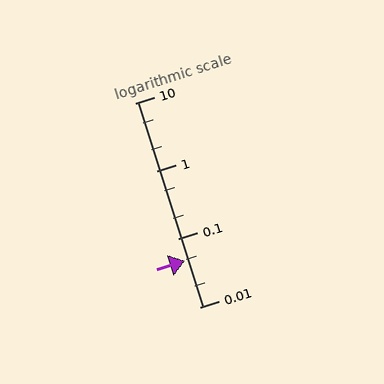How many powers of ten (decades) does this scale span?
The scale spans 3 decades, from 0.01 to 10.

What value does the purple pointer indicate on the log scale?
The pointer indicates approximately 0.048.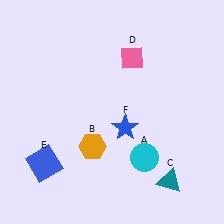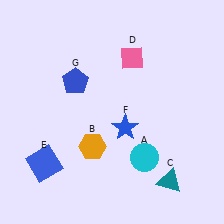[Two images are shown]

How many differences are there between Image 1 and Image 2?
There is 1 difference between the two images.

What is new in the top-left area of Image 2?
A blue pentagon (G) was added in the top-left area of Image 2.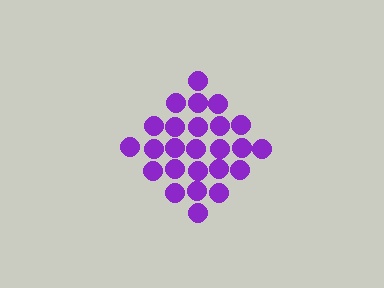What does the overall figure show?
The overall figure shows a diamond.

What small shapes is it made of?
It is made of small circles.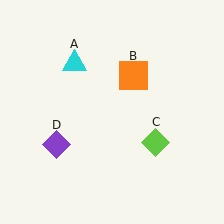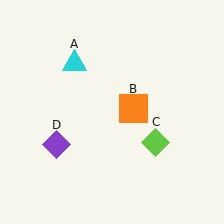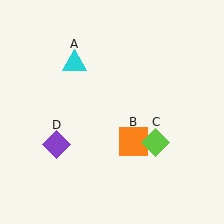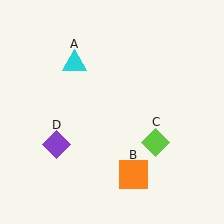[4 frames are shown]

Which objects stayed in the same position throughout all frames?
Cyan triangle (object A) and lime diamond (object C) and purple diamond (object D) remained stationary.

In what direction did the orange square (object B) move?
The orange square (object B) moved down.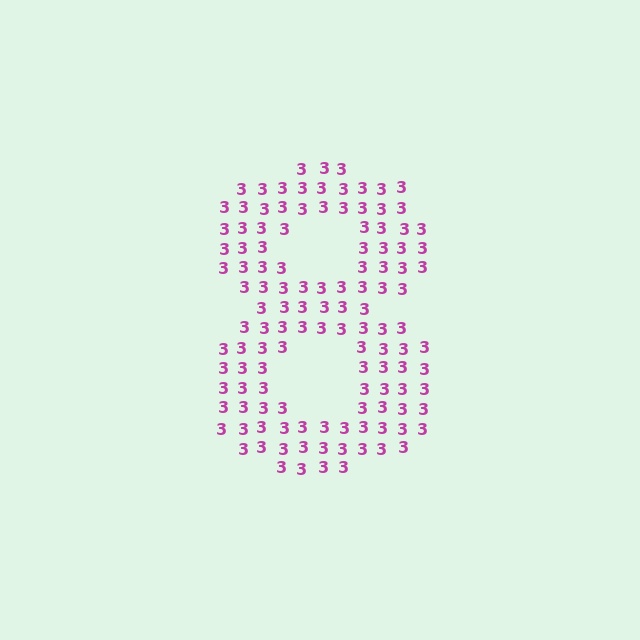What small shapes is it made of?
It is made of small digit 3's.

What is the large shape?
The large shape is the digit 8.